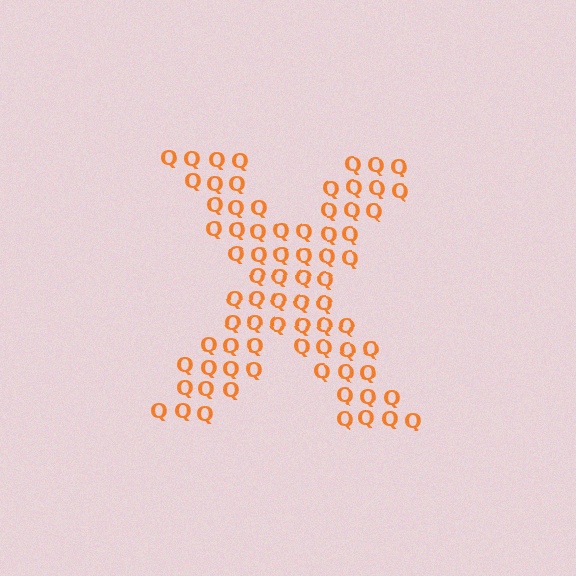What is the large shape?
The large shape is the letter X.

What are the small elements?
The small elements are letter Q's.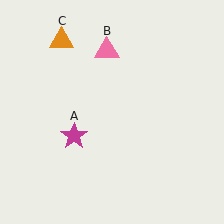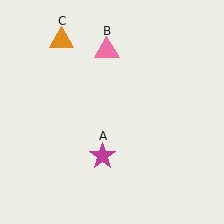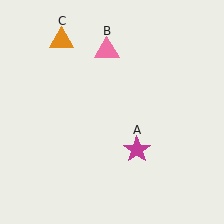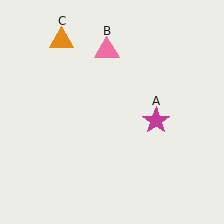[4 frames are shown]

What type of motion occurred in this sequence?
The magenta star (object A) rotated counterclockwise around the center of the scene.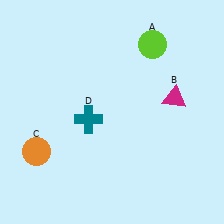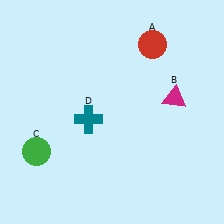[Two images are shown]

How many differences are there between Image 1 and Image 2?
There are 2 differences between the two images.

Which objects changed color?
A changed from lime to red. C changed from orange to green.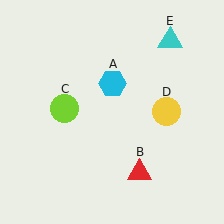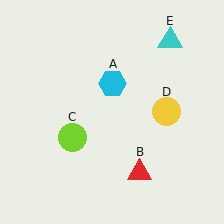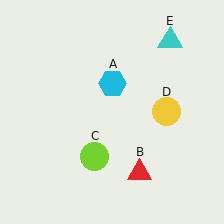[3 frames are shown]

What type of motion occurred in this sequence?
The lime circle (object C) rotated counterclockwise around the center of the scene.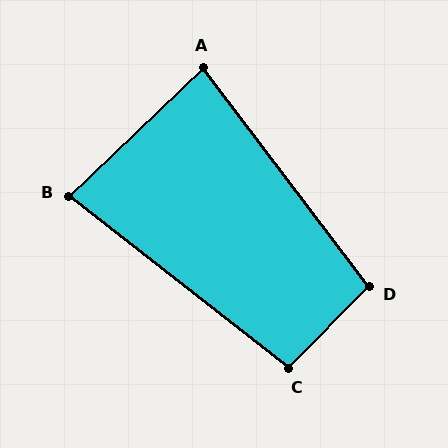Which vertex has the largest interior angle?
D, at approximately 98 degrees.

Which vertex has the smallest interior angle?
B, at approximately 82 degrees.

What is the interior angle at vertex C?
Approximately 97 degrees (obtuse).